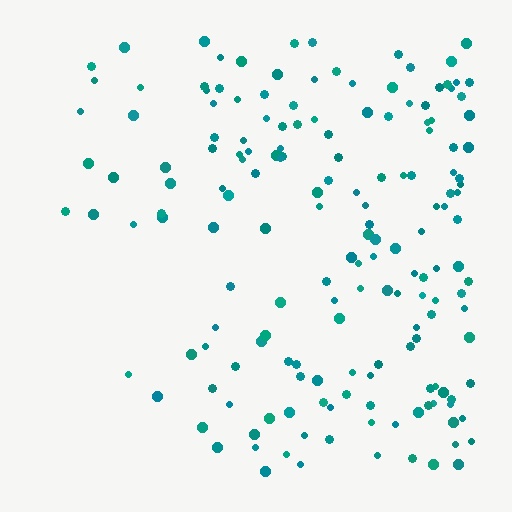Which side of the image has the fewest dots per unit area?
The left.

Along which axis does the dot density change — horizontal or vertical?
Horizontal.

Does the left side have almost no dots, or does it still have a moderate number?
Still a moderate number, just noticeably fewer than the right.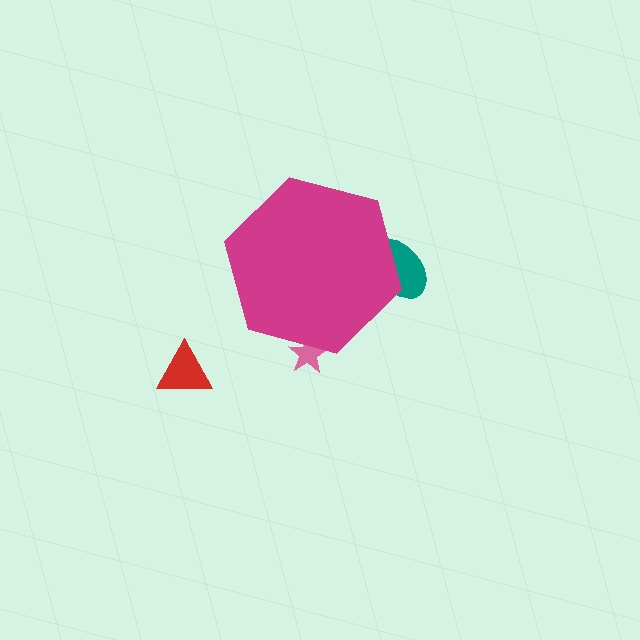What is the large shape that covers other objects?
A magenta hexagon.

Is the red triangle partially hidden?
No, the red triangle is fully visible.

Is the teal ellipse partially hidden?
Yes, the teal ellipse is partially hidden behind the magenta hexagon.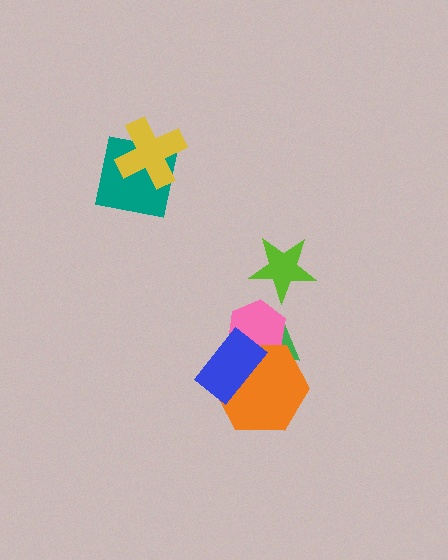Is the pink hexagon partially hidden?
Yes, it is partially covered by another shape.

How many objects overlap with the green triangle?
3 objects overlap with the green triangle.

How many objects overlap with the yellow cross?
1 object overlaps with the yellow cross.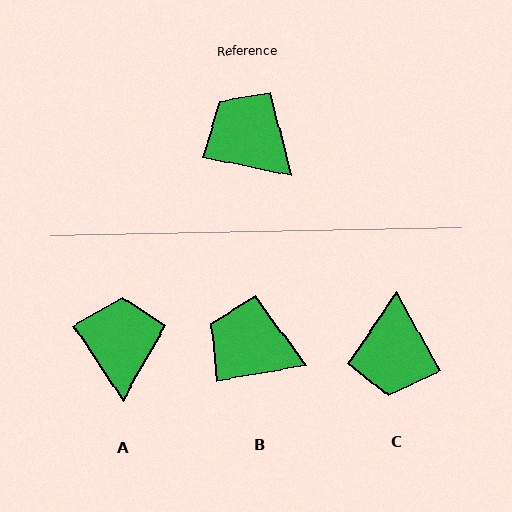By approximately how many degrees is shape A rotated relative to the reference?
Approximately 44 degrees clockwise.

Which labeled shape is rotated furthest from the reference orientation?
C, about 131 degrees away.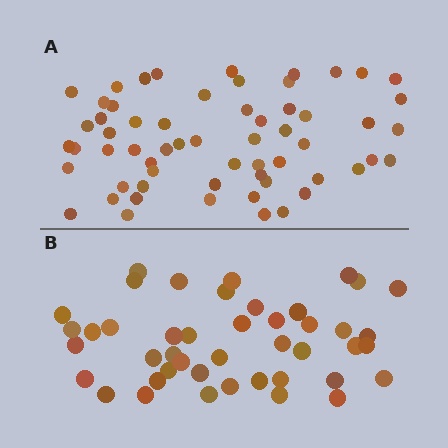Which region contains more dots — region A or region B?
Region A (the top region) has more dots.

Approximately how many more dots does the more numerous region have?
Region A has approximately 15 more dots than region B.